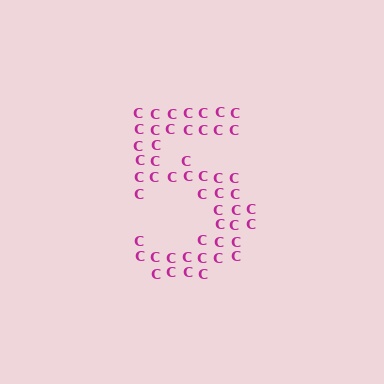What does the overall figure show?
The overall figure shows the digit 5.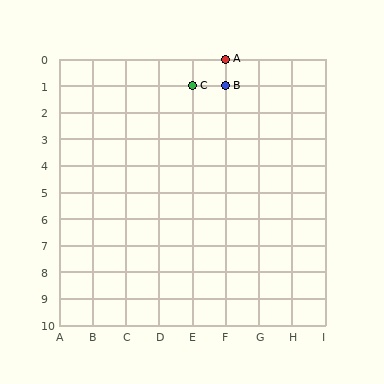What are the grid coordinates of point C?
Point C is at grid coordinates (E, 1).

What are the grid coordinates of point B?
Point B is at grid coordinates (F, 1).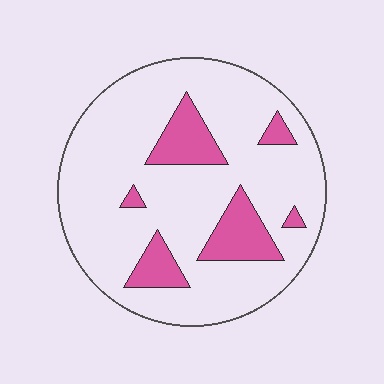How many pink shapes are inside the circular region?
6.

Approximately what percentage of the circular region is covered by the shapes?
Approximately 20%.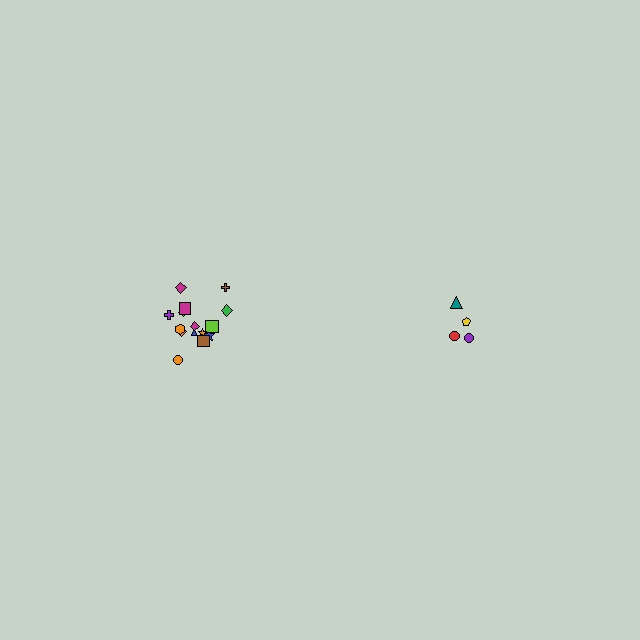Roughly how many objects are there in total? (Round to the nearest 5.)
Roughly 20 objects in total.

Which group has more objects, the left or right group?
The left group.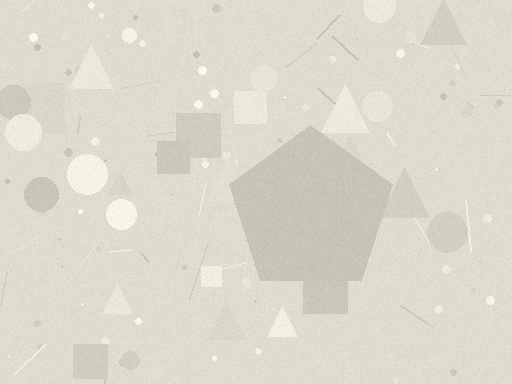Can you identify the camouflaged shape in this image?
The camouflaged shape is a pentagon.